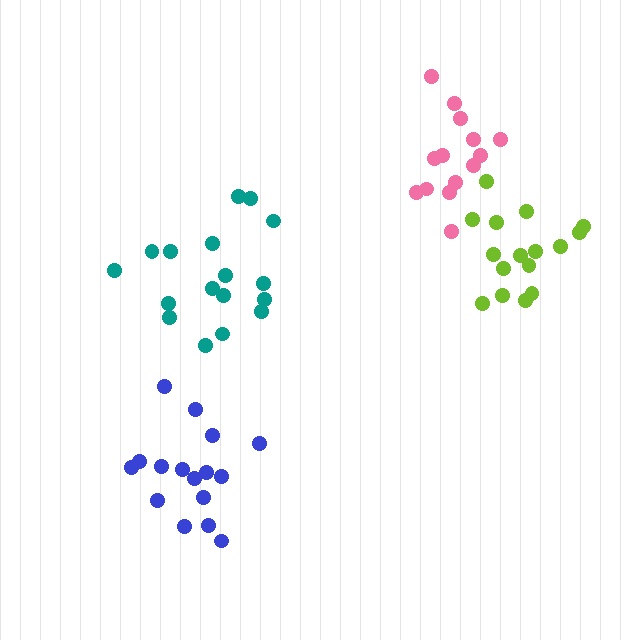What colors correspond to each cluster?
The clusters are colored: pink, blue, teal, lime.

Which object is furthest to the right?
The lime cluster is rightmost.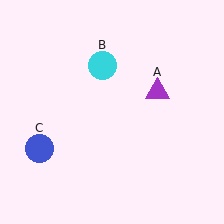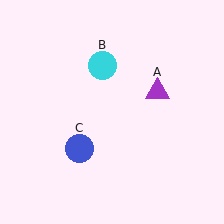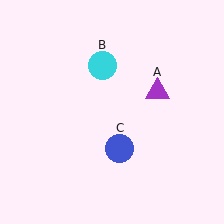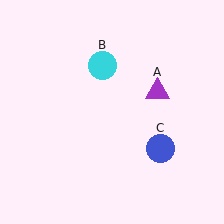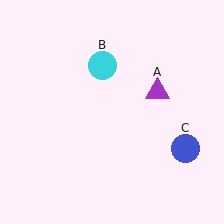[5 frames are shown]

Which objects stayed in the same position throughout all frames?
Purple triangle (object A) and cyan circle (object B) remained stationary.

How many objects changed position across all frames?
1 object changed position: blue circle (object C).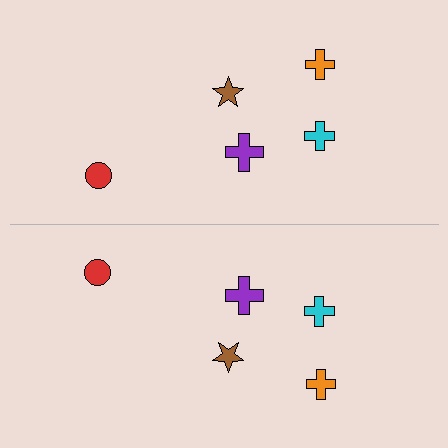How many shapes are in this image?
There are 10 shapes in this image.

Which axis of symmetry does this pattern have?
The pattern has a horizontal axis of symmetry running through the center of the image.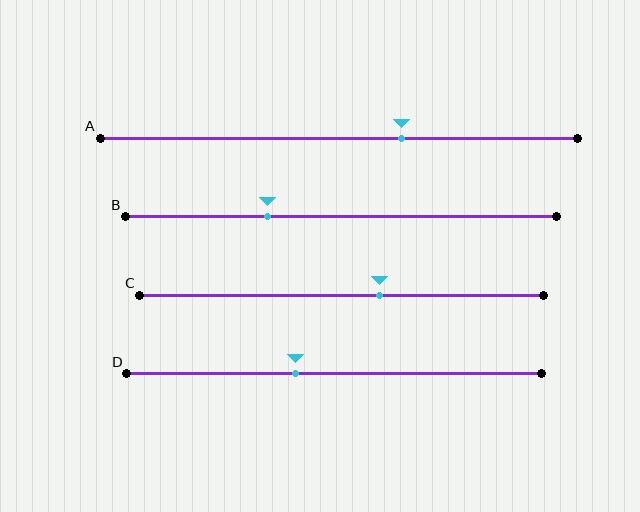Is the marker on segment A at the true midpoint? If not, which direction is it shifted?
No, the marker on segment A is shifted to the right by about 13% of the segment length.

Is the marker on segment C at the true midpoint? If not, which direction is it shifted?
No, the marker on segment C is shifted to the right by about 9% of the segment length.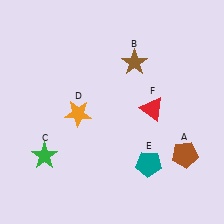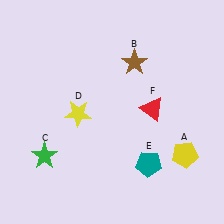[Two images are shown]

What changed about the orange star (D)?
In Image 1, D is orange. In Image 2, it changed to yellow.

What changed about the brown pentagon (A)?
In Image 1, A is brown. In Image 2, it changed to yellow.